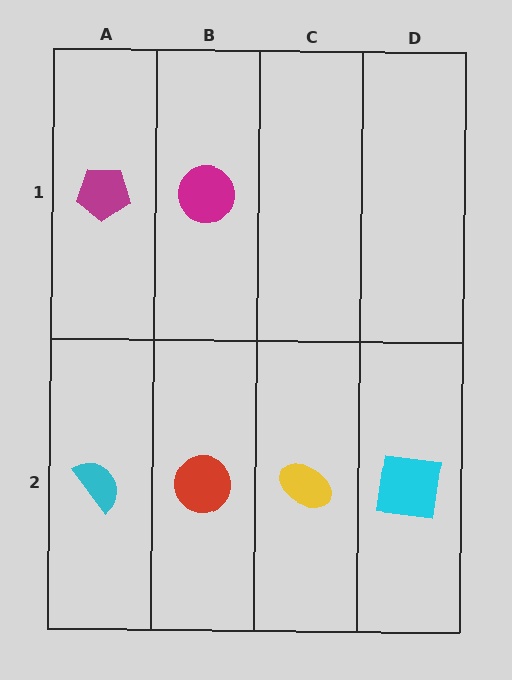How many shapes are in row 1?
2 shapes.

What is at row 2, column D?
A cyan square.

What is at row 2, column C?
A yellow ellipse.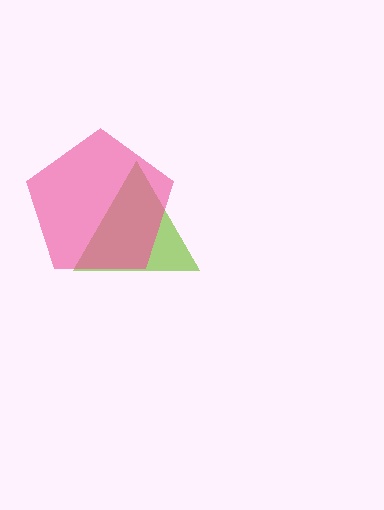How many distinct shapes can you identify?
There are 2 distinct shapes: a lime triangle, a pink pentagon.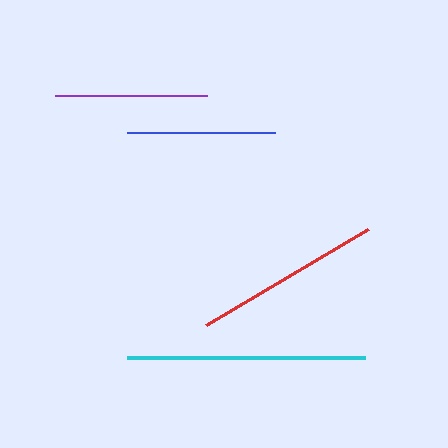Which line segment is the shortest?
The blue line is the shortest at approximately 149 pixels.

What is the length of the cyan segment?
The cyan segment is approximately 238 pixels long.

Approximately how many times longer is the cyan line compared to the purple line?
The cyan line is approximately 1.6 times the length of the purple line.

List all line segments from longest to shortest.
From longest to shortest: cyan, red, purple, blue.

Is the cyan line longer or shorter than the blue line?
The cyan line is longer than the blue line.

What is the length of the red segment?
The red segment is approximately 189 pixels long.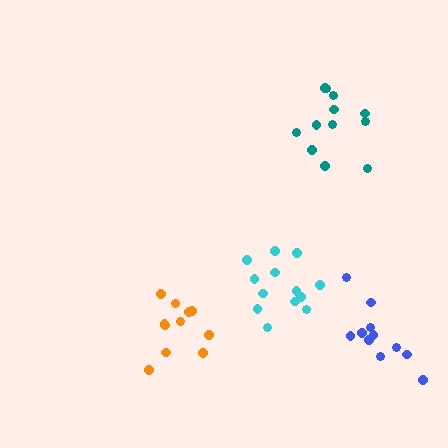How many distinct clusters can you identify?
There are 4 distinct clusters.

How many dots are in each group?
Group 1: 11 dots, Group 2: 12 dots, Group 3: 13 dots, Group 4: 11 dots (47 total).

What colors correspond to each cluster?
The clusters are colored: orange, teal, cyan, blue.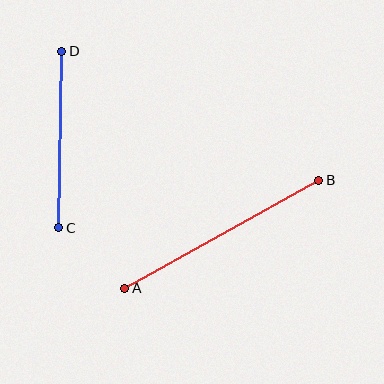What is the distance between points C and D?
The distance is approximately 176 pixels.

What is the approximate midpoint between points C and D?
The midpoint is at approximately (60, 139) pixels.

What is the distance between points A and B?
The distance is approximately 222 pixels.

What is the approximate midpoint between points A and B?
The midpoint is at approximately (222, 234) pixels.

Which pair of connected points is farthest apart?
Points A and B are farthest apart.